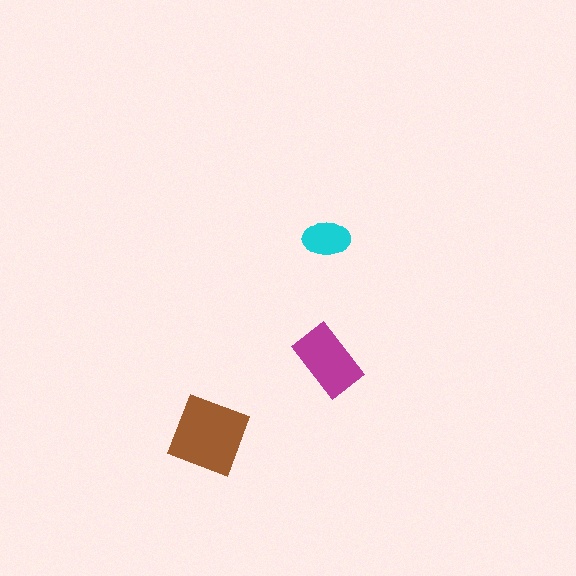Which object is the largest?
The brown square.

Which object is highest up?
The cyan ellipse is topmost.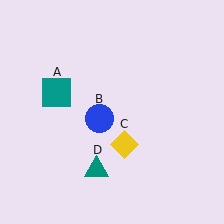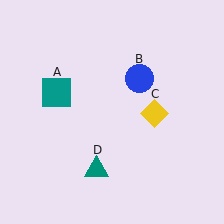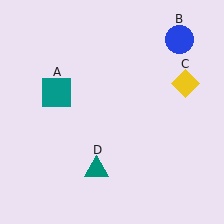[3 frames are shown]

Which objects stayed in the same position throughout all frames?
Teal square (object A) and teal triangle (object D) remained stationary.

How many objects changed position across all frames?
2 objects changed position: blue circle (object B), yellow diamond (object C).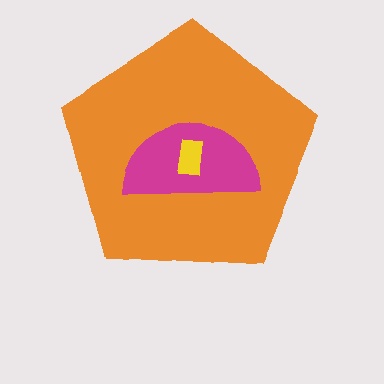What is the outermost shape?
The orange pentagon.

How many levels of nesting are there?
3.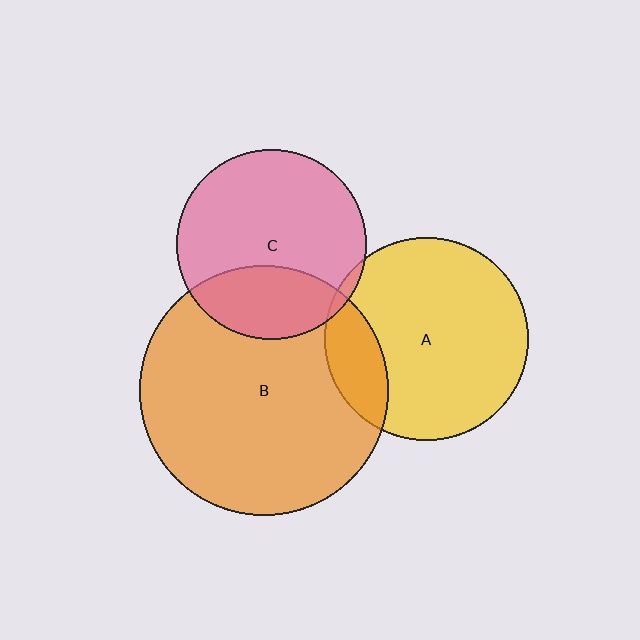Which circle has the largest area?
Circle B (orange).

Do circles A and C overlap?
Yes.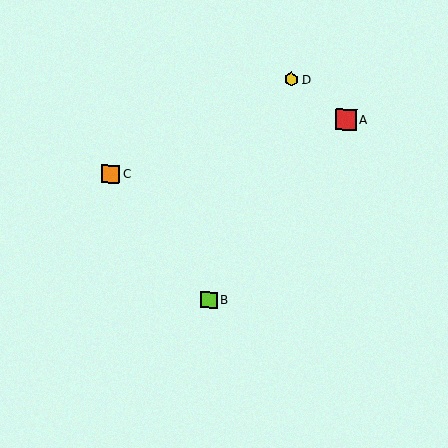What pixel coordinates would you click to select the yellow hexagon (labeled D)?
Click at (292, 79) to select the yellow hexagon D.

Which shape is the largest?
The red square (labeled A) is the largest.